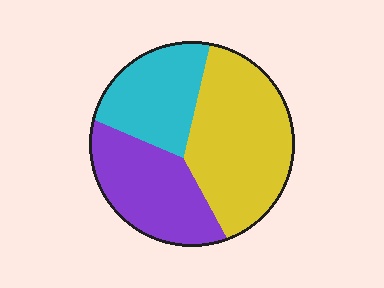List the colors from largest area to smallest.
From largest to smallest: yellow, purple, cyan.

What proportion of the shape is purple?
Purple covers around 30% of the shape.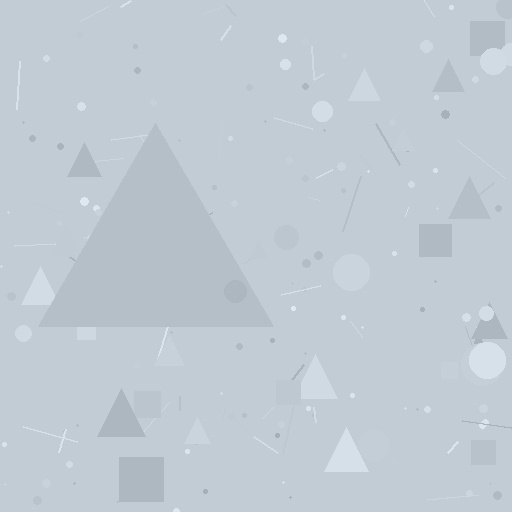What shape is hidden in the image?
A triangle is hidden in the image.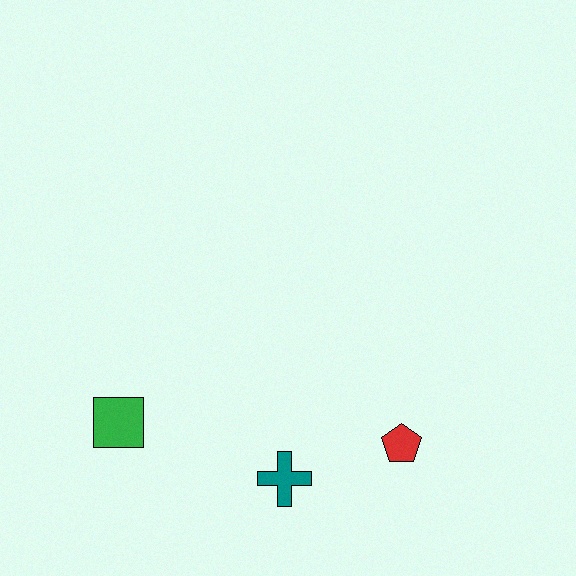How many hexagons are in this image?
There are no hexagons.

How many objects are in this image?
There are 3 objects.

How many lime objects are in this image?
There are no lime objects.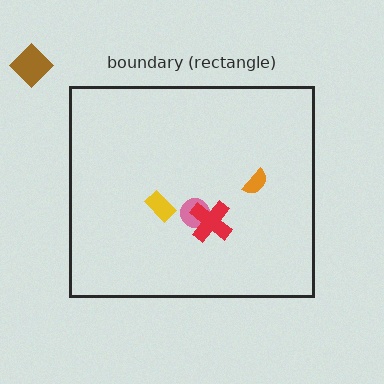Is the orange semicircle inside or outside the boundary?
Inside.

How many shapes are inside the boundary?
4 inside, 1 outside.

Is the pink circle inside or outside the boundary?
Inside.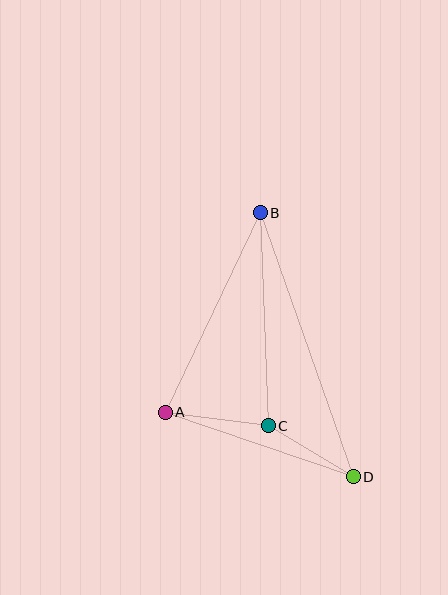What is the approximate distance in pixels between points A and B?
The distance between A and B is approximately 221 pixels.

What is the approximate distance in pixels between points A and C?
The distance between A and C is approximately 104 pixels.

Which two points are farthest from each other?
Points B and D are farthest from each other.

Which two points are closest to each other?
Points C and D are closest to each other.